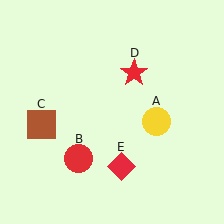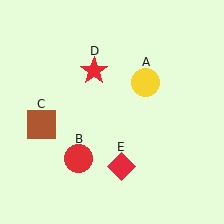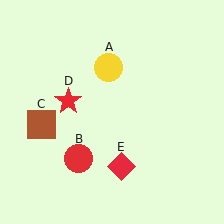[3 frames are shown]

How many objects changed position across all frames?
2 objects changed position: yellow circle (object A), red star (object D).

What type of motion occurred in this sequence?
The yellow circle (object A), red star (object D) rotated counterclockwise around the center of the scene.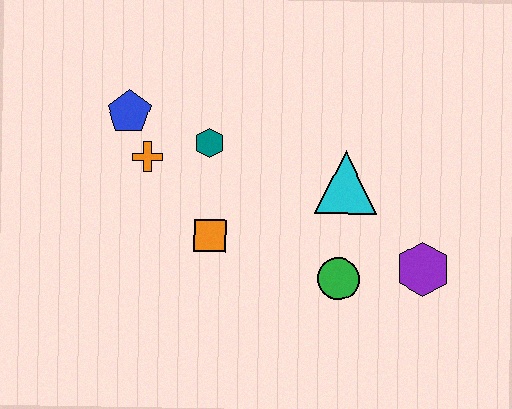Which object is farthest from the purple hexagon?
The blue pentagon is farthest from the purple hexagon.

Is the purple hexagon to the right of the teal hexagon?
Yes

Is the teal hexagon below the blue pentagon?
Yes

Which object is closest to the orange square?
The teal hexagon is closest to the orange square.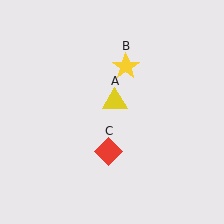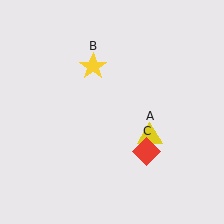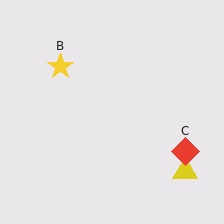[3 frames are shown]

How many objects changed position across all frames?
3 objects changed position: yellow triangle (object A), yellow star (object B), red diamond (object C).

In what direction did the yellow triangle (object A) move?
The yellow triangle (object A) moved down and to the right.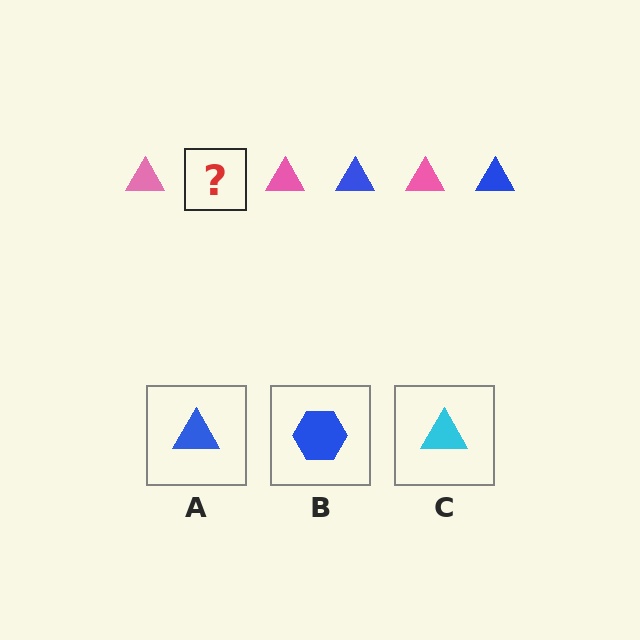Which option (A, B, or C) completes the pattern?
A.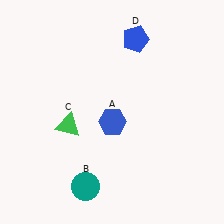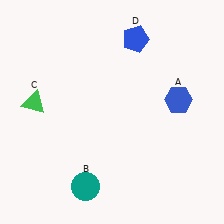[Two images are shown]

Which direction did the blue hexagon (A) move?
The blue hexagon (A) moved right.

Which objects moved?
The objects that moved are: the blue hexagon (A), the green triangle (C).